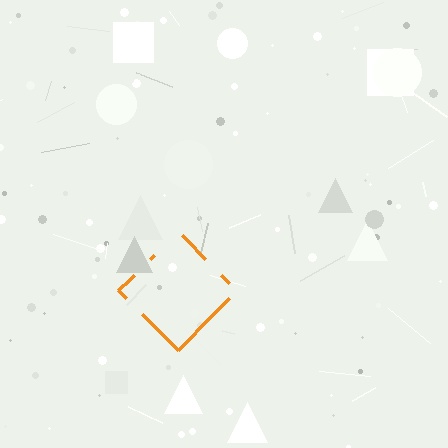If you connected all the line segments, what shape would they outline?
They would outline a diamond.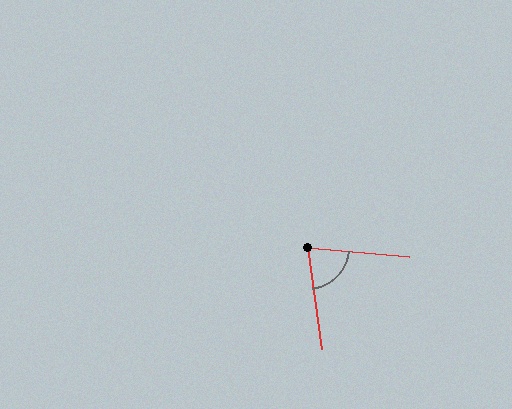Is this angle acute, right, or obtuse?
It is acute.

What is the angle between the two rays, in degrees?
Approximately 77 degrees.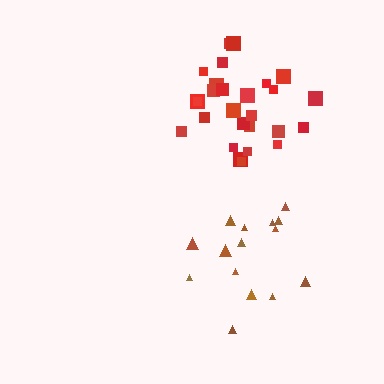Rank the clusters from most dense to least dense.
red, brown.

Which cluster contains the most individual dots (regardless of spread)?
Red (27).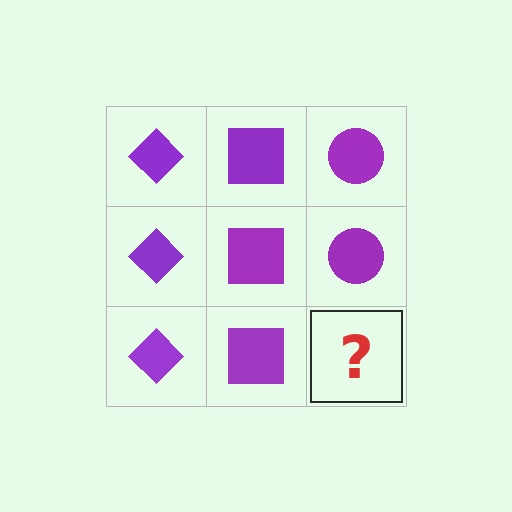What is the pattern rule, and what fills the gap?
The rule is that each column has a consistent shape. The gap should be filled with a purple circle.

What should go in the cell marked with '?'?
The missing cell should contain a purple circle.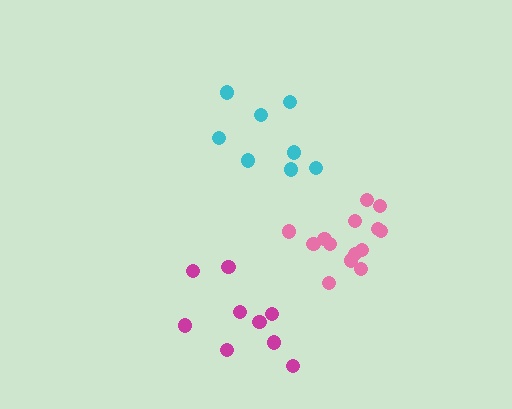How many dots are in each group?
Group 1: 14 dots, Group 2: 8 dots, Group 3: 9 dots (31 total).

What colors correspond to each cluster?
The clusters are colored: pink, cyan, magenta.